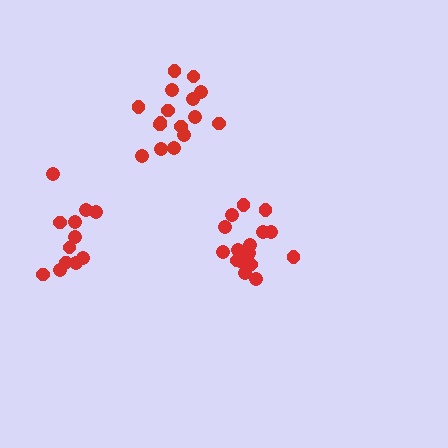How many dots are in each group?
Group 1: 16 dots, Group 2: 12 dots, Group 3: 16 dots (44 total).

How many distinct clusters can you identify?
There are 3 distinct clusters.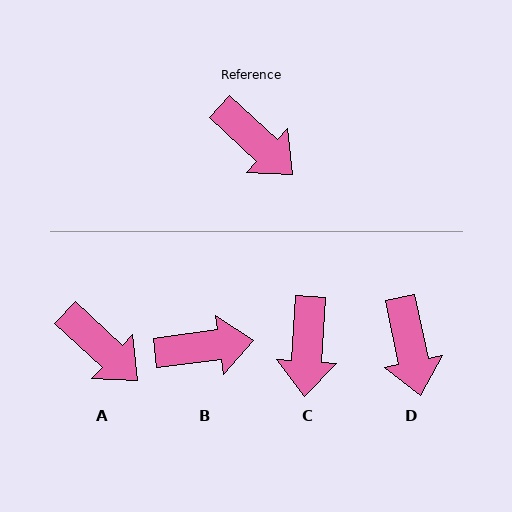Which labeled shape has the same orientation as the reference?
A.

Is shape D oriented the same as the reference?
No, it is off by about 35 degrees.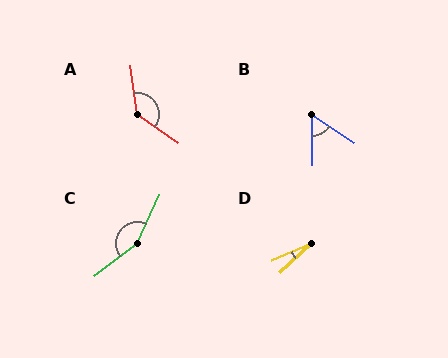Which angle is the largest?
C, at approximately 152 degrees.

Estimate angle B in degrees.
Approximately 56 degrees.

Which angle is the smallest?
D, at approximately 20 degrees.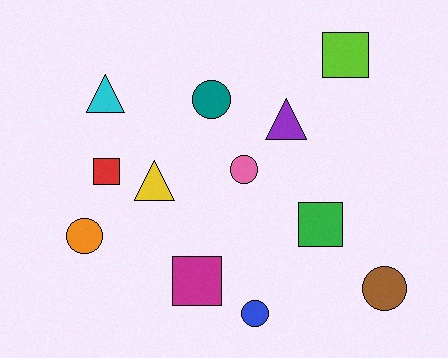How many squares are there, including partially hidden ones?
There are 4 squares.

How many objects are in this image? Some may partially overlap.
There are 12 objects.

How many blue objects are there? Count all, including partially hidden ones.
There is 1 blue object.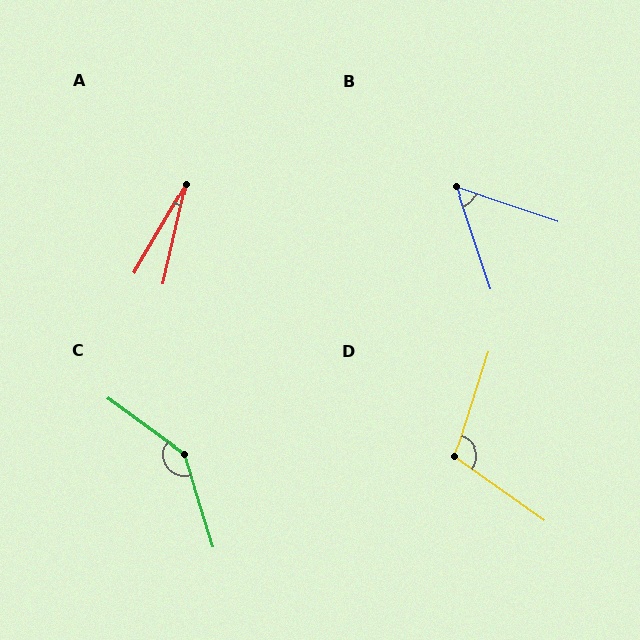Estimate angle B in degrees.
Approximately 53 degrees.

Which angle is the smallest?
A, at approximately 18 degrees.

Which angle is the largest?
C, at approximately 144 degrees.